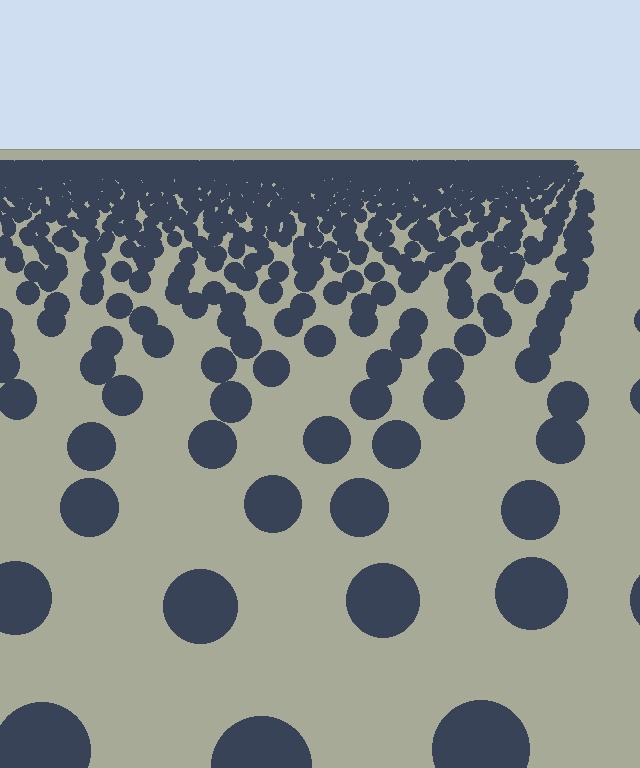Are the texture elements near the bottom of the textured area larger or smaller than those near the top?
Larger. Near the bottom, elements are closer to the viewer and appear at a bigger on-screen size.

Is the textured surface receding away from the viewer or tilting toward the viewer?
The surface is receding away from the viewer. Texture elements get smaller and denser toward the top.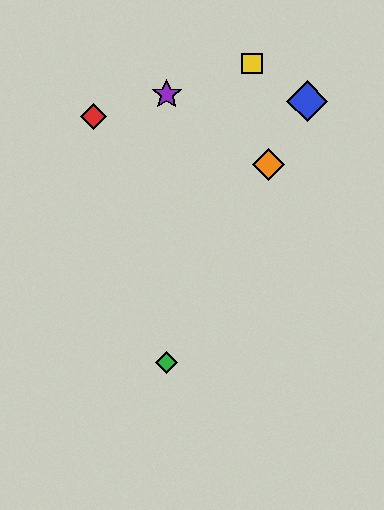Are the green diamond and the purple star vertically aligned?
Yes, both are at x≈167.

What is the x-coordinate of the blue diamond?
The blue diamond is at x≈307.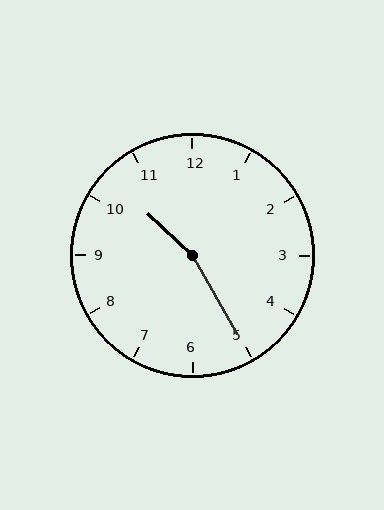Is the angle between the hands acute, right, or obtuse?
It is obtuse.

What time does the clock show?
10:25.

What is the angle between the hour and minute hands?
Approximately 162 degrees.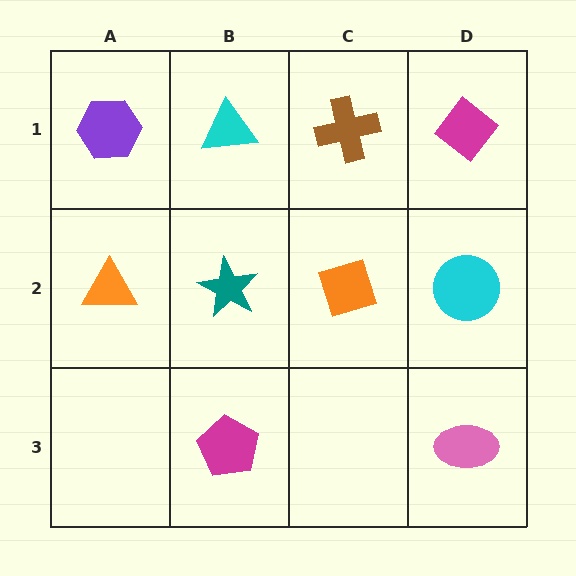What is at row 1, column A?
A purple hexagon.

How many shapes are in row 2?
4 shapes.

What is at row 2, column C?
An orange diamond.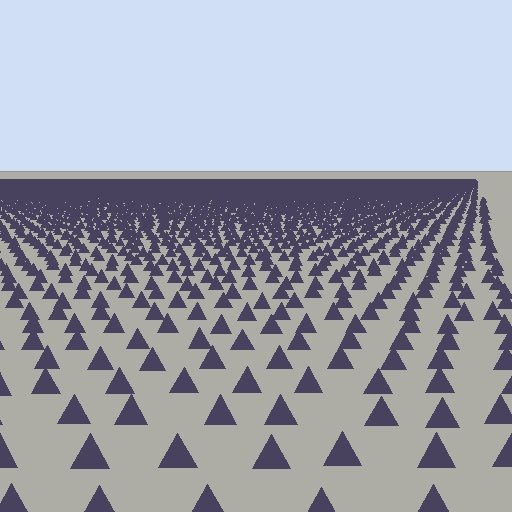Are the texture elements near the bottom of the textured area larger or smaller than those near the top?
Larger. Near the bottom, elements are closer to the viewer and appear at a bigger on-screen size.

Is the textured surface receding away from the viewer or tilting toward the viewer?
The surface is receding away from the viewer. Texture elements get smaller and denser toward the top.